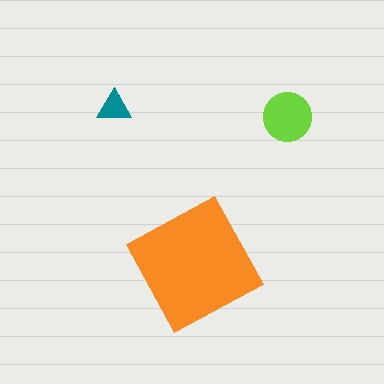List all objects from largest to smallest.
The orange square, the lime circle, the teal triangle.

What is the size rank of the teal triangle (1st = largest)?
3rd.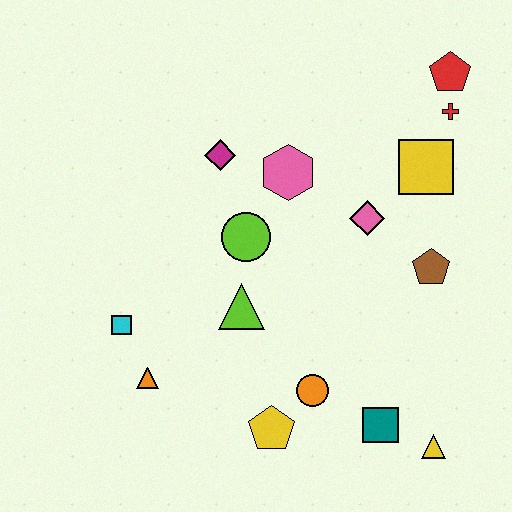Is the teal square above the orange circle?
No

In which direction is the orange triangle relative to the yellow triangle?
The orange triangle is to the left of the yellow triangle.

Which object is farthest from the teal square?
The red pentagon is farthest from the teal square.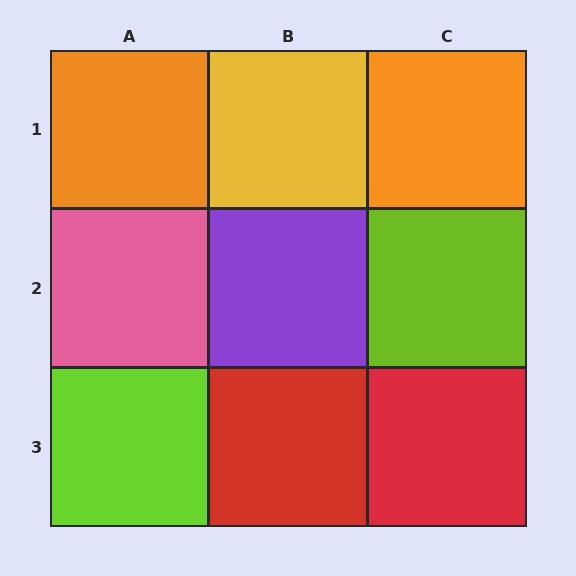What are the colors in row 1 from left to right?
Orange, yellow, orange.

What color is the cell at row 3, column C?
Red.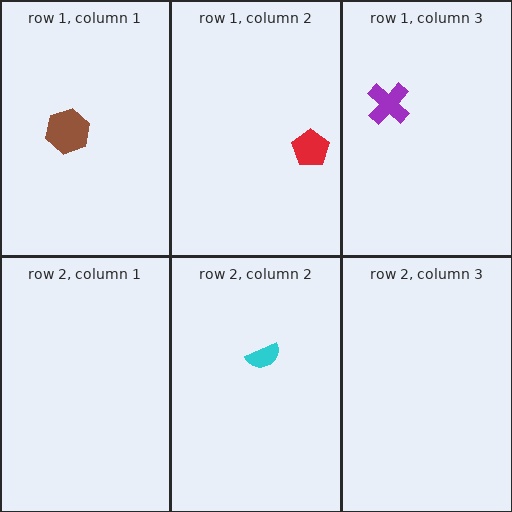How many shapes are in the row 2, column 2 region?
1.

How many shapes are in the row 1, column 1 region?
1.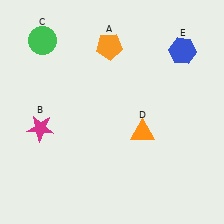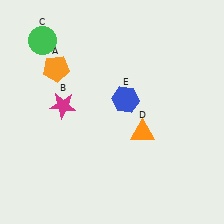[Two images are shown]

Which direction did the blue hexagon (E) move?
The blue hexagon (E) moved left.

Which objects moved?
The objects that moved are: the orange pentagon (A), the magenta star (B), the blue hexagon (E).